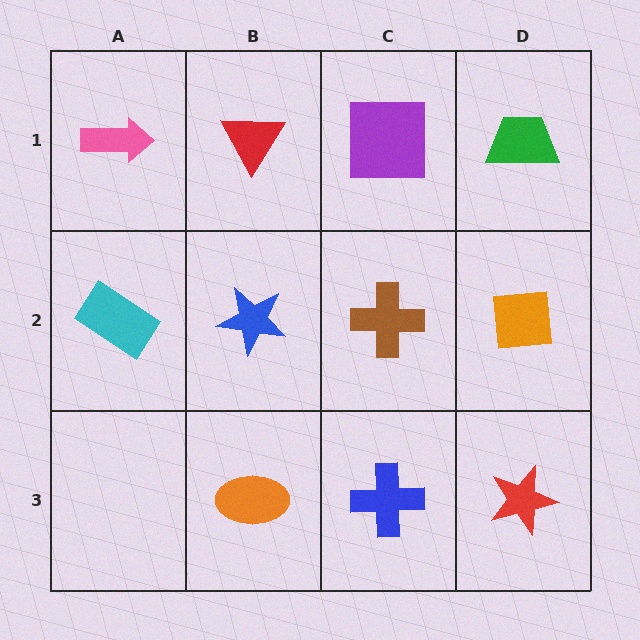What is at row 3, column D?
A red star.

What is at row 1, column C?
A purple square.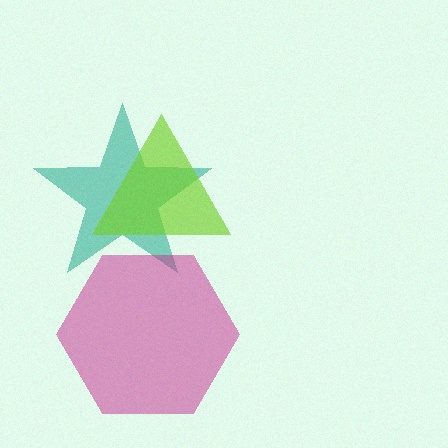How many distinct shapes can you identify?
There are 3 distinct shapes: a teal star, a lime triangle, a magenta hexagon.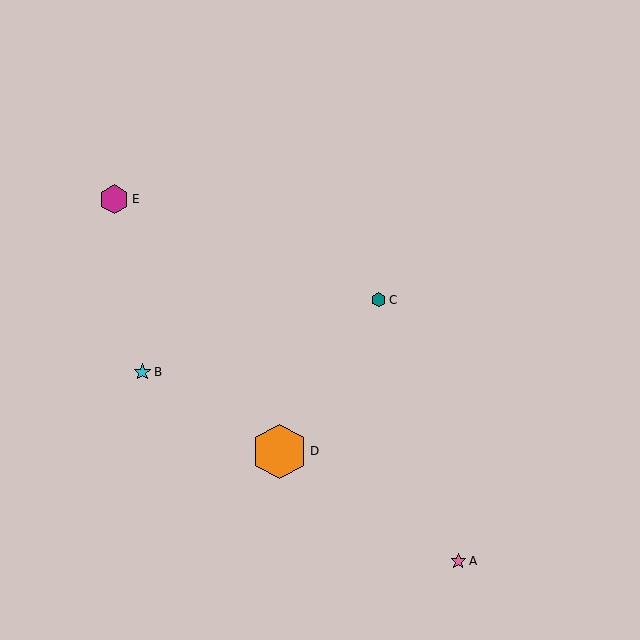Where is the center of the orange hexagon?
The center of the orange hexagon is at (279, 452).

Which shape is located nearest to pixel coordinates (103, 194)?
The magenta hexagon (labeled E) at (114, 199) is nearest to that location.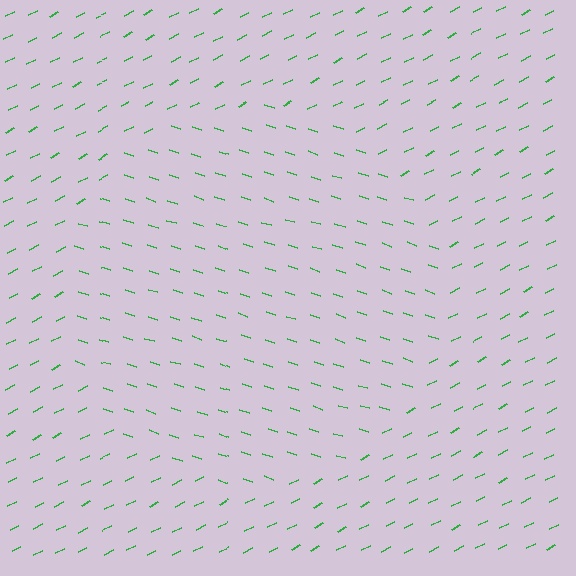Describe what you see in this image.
The image is filled with small green line segments. A circle region in the image has lines oriented differently from the surrounding lines, creating a visible texture boundary.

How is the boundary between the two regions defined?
The boundary is defined purely by a change in line orientation (approximately 45 degrees difference). All lines are the same color and thickness.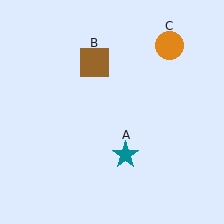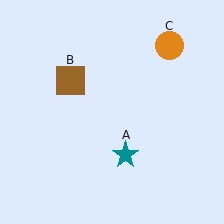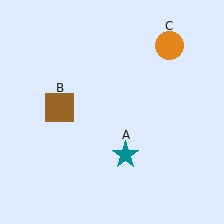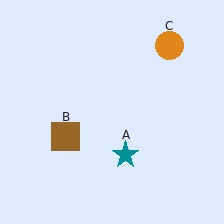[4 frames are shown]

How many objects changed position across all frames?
1 object changed position: brown square (object B).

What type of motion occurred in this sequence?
The brown square (object B) rotated counterclockwise around the center of the scene.